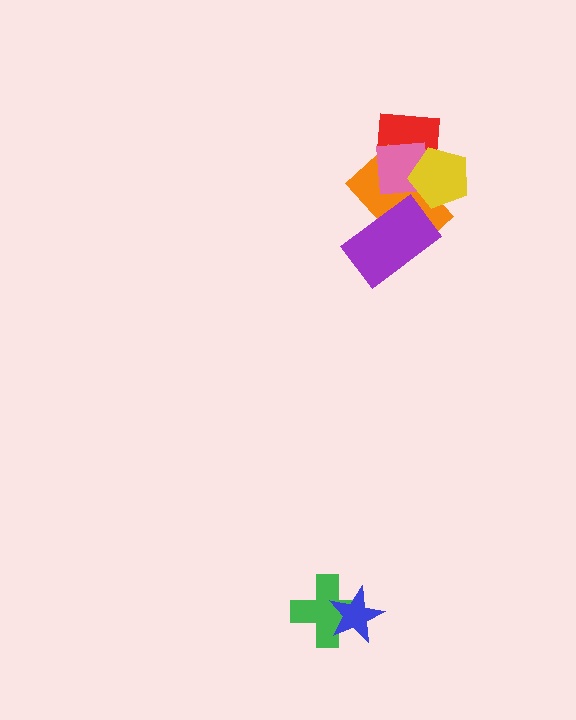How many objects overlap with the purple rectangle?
2 objects overlap with the purple rectangle.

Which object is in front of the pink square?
The yellow pentagon is in front of the pink square.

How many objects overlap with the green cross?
1 object overlaps with the green cross.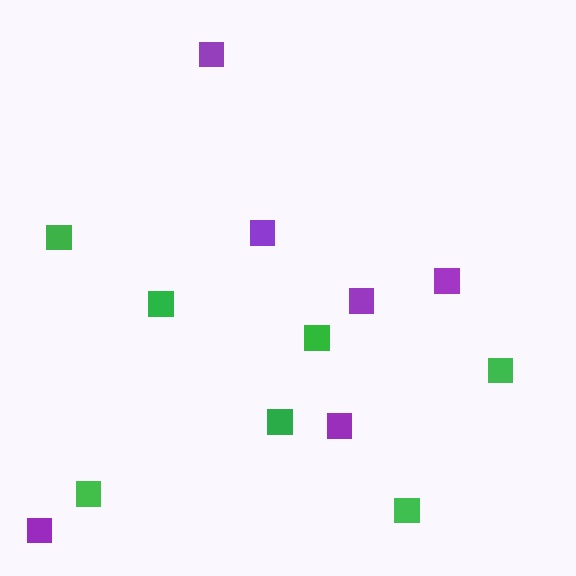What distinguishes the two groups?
There are 2 groups: one group of green squares (7) and one group of purple squares (6).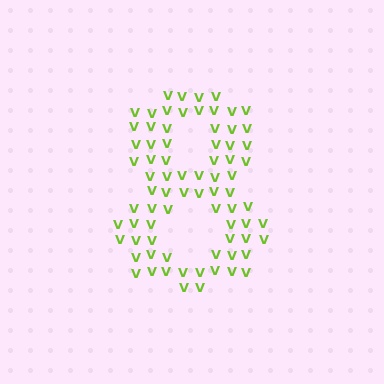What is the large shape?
The large shape is the digit 8.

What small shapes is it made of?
It is made of small letter V's.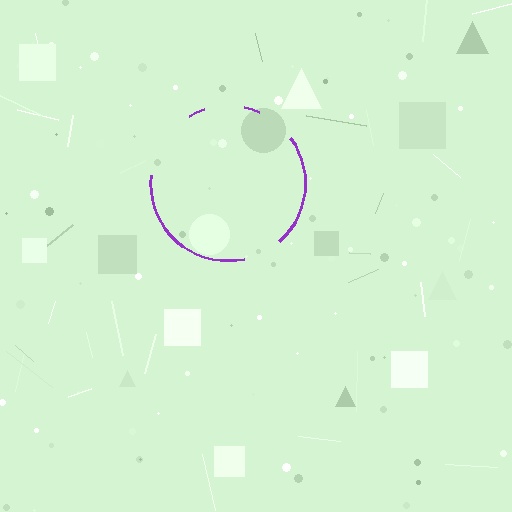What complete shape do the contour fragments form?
The contour fragments form a circle.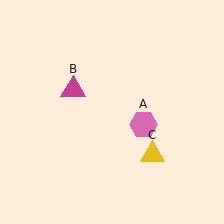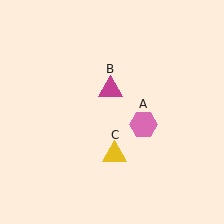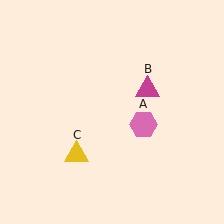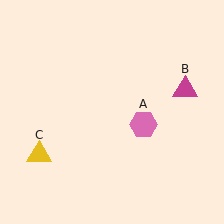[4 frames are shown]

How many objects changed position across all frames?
2 objects changed position: magenta triangle (object B), yellow triangle (object C).